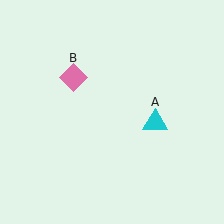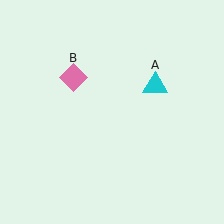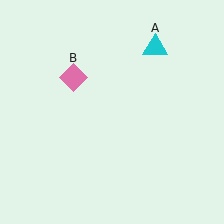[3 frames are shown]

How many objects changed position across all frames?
1 object changed position: cyan triangle (object A).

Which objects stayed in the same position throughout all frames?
Pink diamond (object B) remained stationary.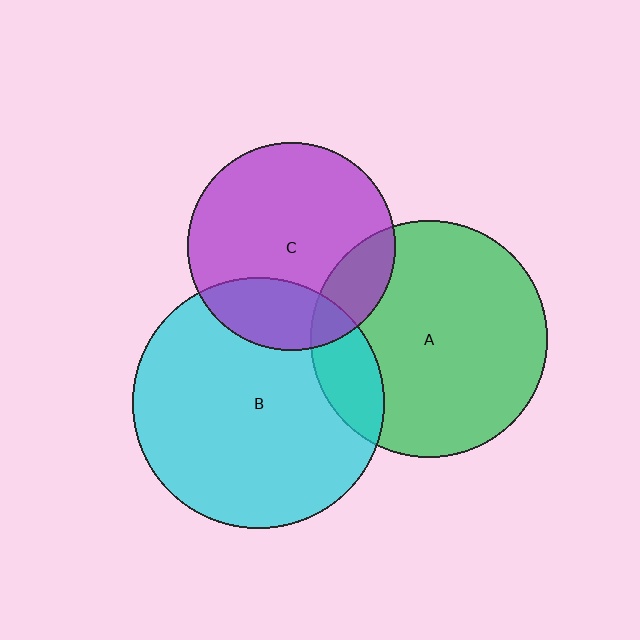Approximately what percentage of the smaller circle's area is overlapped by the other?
Approximately 15%.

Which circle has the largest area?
Circle B (cyan).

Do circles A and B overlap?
Yes.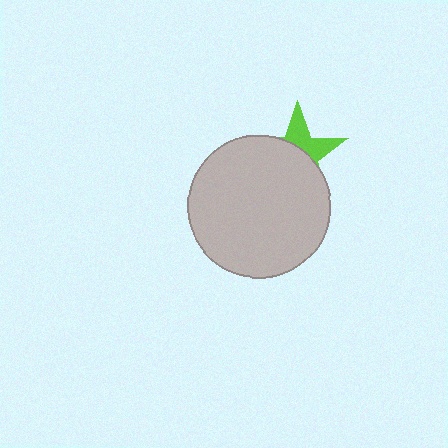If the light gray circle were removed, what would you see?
You would see the complete lime star.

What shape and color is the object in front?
The object in front is a light gray circle.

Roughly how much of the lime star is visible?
A small part of it is visible (roughly 37%).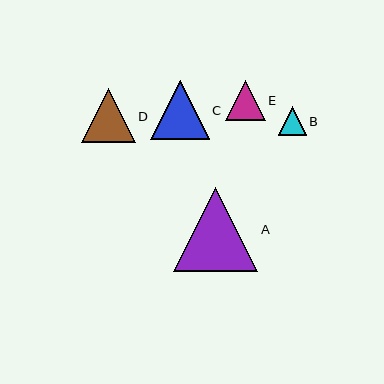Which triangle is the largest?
Triangle A is the largest with a size of approximately 84 pixels.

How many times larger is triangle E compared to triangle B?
Triangle E is approximately 1.4 times the size of triangle B.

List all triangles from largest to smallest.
From largest to smallest: A, C, D, E, B.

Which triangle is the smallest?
Triangle B is the smallest with a size of approximately 28 pixels.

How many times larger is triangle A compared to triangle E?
Triangle A is approximately 2.1 times the size of triangle E.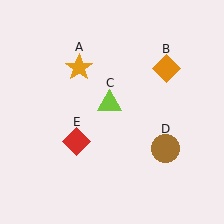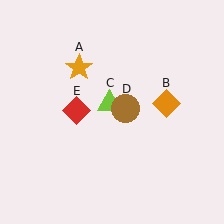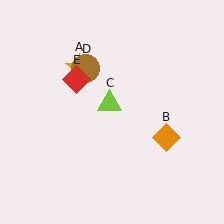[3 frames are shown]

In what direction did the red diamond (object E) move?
The red diamond (object E) moved up.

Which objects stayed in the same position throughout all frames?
Orange star (object A) and lime triangle (object C) remained stationary.